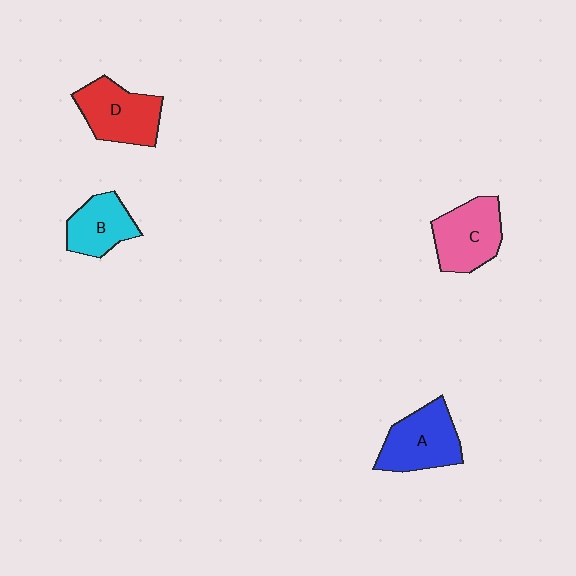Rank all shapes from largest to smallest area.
From largest to smallest: A (blue), D (red), C (pink), B (cyan).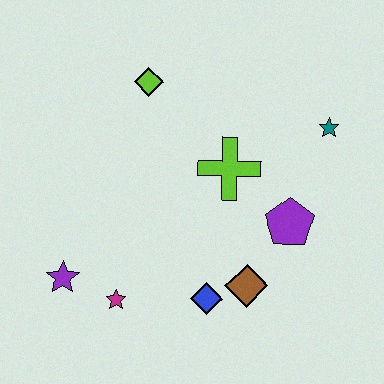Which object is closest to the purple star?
The magenta star is closest to the purple star.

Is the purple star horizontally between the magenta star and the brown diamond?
No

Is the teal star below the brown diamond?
No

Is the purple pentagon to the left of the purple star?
No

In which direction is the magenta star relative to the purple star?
The magenta star is to the right of the purple star.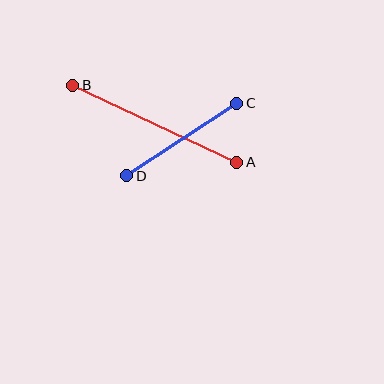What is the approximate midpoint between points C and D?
The midpoint is at approximately (182, 139) pixels.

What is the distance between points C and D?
The distance is approximately 132 pixels.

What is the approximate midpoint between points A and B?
The midpoint is at approximately (155, 124) pixels.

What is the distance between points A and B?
The distance is approximately 181 pixels.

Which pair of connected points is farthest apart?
Points A and B are farthest apart.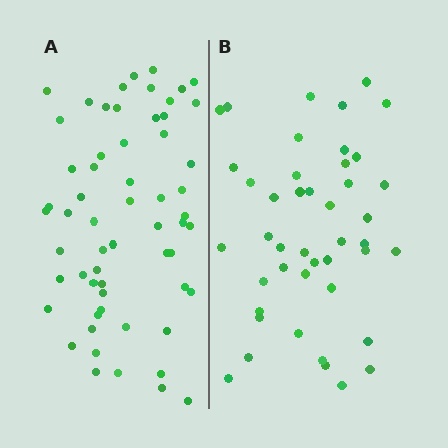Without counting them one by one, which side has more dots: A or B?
Region A (the left region) has more dots.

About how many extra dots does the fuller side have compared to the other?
Region A has approximately 15 more dots than region B.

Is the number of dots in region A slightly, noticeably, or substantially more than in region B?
Region A has noticeably more, but not dramatically so. The ratio is roughly 1.4 to 1.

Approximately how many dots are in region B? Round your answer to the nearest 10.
About 40 dots. (The exact count is 44, which rounds to 40.)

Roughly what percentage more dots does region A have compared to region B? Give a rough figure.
About 35% more.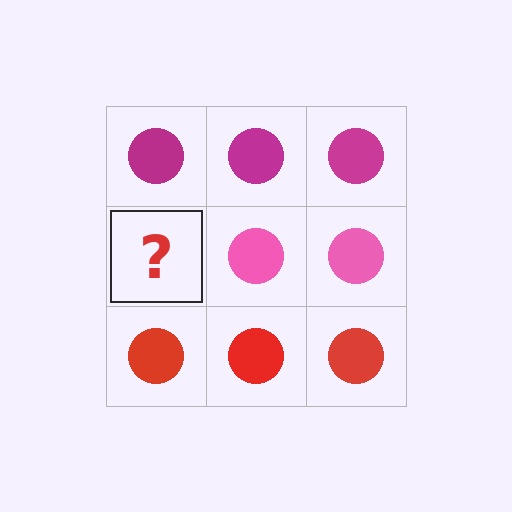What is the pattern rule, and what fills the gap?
The rule is that each row has a consistent color. The gap should be filled with a pink circle.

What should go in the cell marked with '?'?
The missing cell should contain a pink circle.